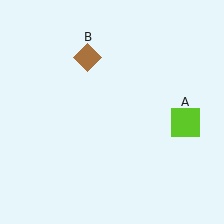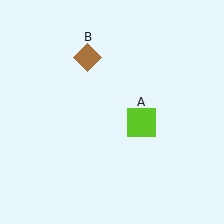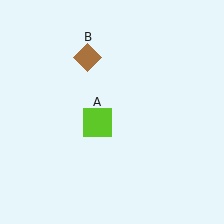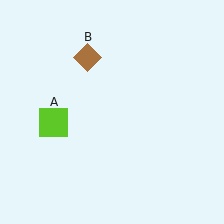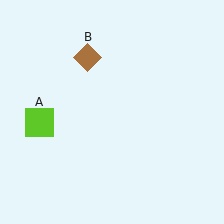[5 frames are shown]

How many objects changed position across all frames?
1 object changed position: lime square (object A).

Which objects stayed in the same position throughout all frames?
Brown diamond (object B) remained stationary.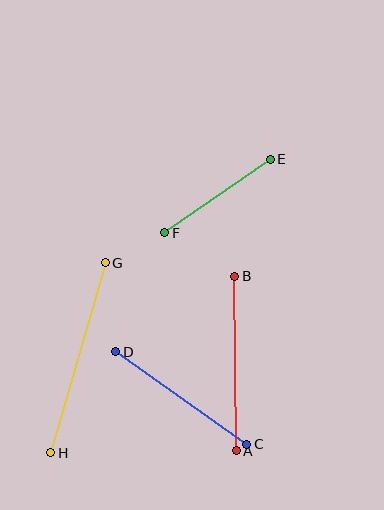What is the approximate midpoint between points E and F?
The midpoint is at approximately (217, 196) pixels.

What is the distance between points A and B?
The distance is approximately 175 pixels.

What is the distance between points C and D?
The distance is approximately 160 pixels.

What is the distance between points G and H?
The distance is approximately 198 pixels.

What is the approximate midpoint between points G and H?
The midpoint is at approximately (78, 358) pixels.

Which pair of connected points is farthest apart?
Points G and H are farthest apart.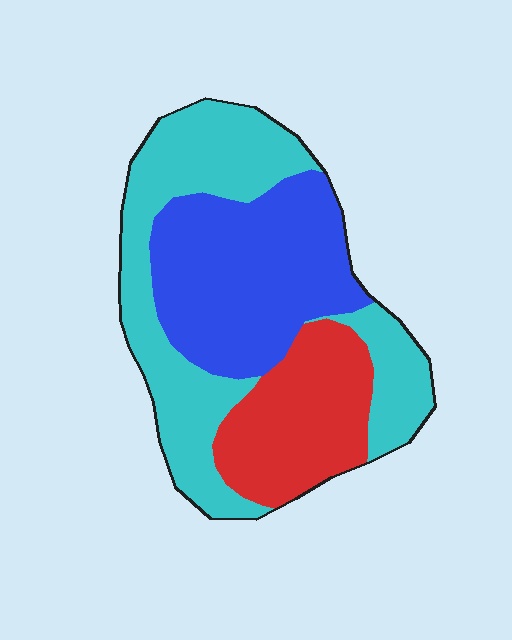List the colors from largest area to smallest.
From largest to smallest: cyan, blue, red.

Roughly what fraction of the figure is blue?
Blue covers around 35% of the figure.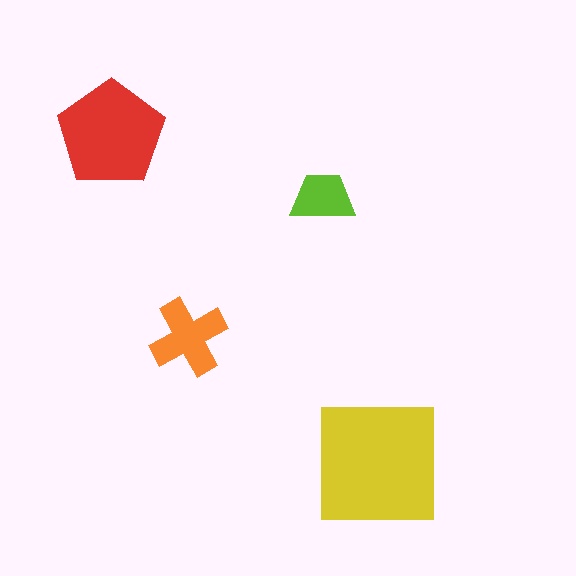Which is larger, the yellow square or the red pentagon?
The yellow square.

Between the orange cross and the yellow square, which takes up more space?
The yellow square.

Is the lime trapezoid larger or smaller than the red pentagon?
Smaller.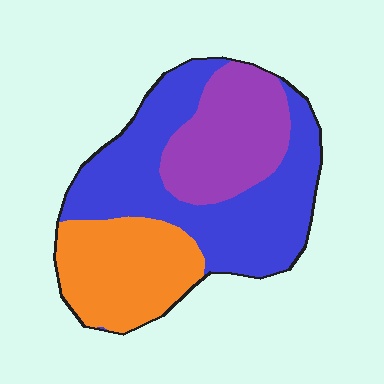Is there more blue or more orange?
Blue.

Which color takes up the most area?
Blue, at roughly 50%.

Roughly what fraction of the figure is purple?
Purple takes up about one quarter (1/4) of the figure.